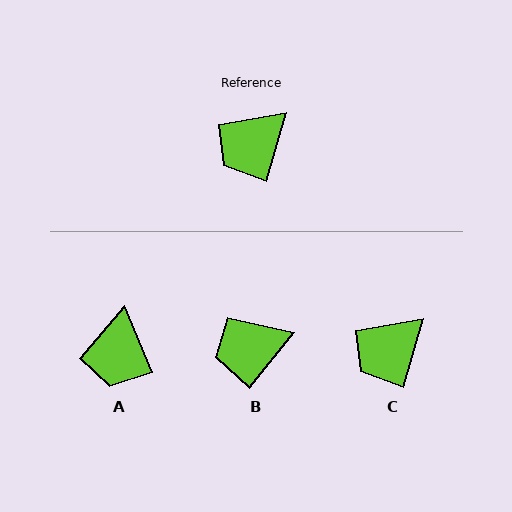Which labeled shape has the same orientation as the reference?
C.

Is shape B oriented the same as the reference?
No, it is off by about 23 degrees.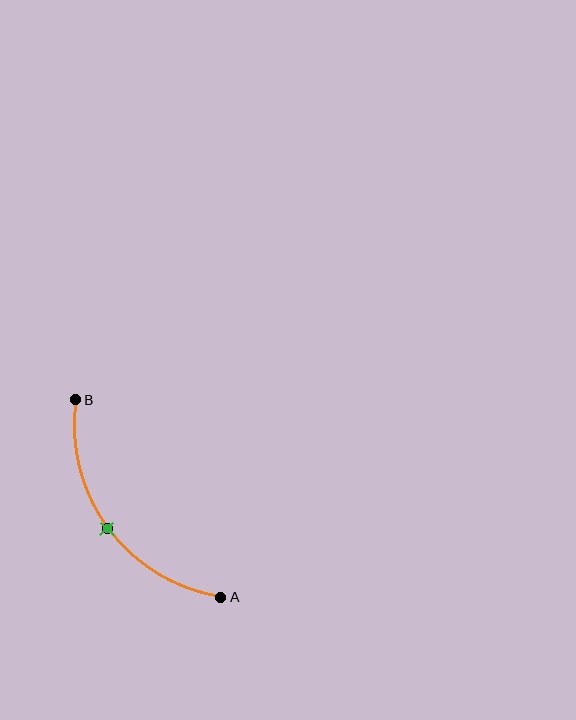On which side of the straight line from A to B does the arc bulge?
The arc bulges below and to the left of the straight line connecting A and B.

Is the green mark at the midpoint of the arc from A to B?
Yes. The green mark lies on the arc at equal arc-length from both A and B — it is the arc midpoint.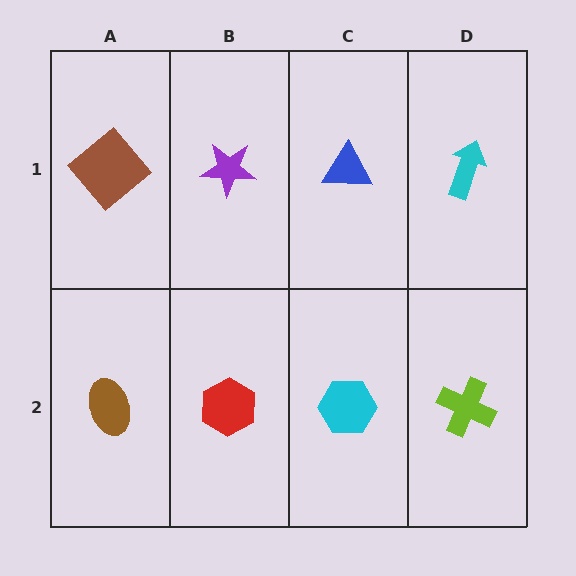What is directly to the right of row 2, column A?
A red hexagon.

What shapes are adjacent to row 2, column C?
A blue triangle (row 1, column C), a red hexagon (row 2, column B), a lime cross (row 2, column D).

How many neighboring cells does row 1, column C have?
3.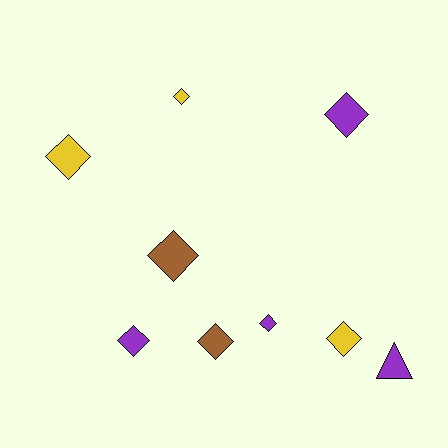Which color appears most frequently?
Purple, with 4 objects.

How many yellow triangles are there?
There are no yellow triangles.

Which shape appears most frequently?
Diamond, with 8 objects.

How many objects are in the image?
There are 9 objects.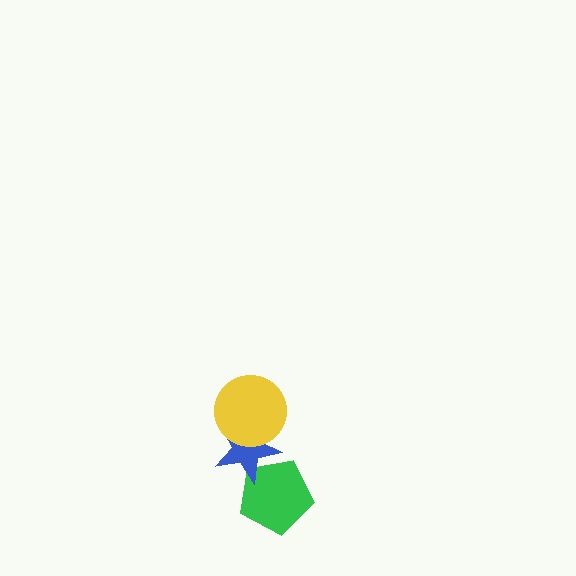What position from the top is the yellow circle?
The yellow circle is 1st from the top.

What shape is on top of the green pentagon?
The blue star is on top of the green pentagon.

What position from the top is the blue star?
The blue star is 2nd from the top.